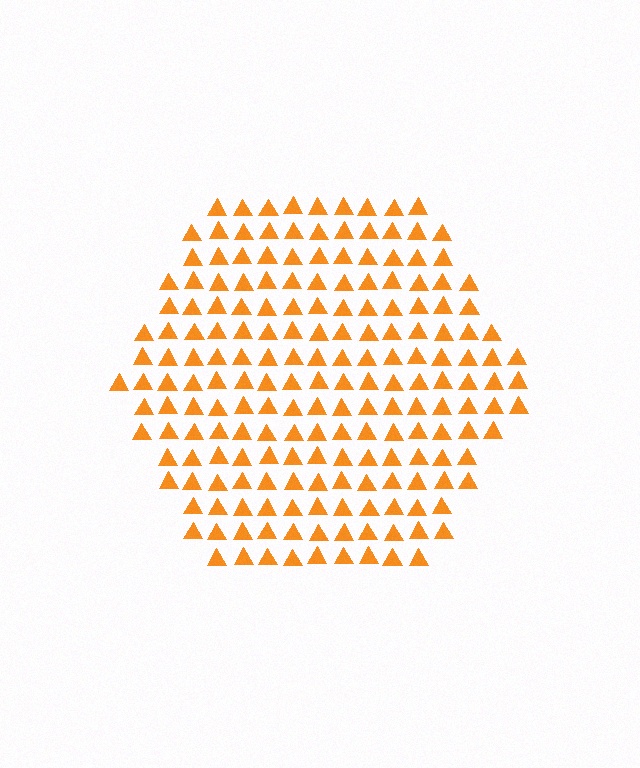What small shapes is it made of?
It is made of small triangles.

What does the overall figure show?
The overall figure shows a hexagon.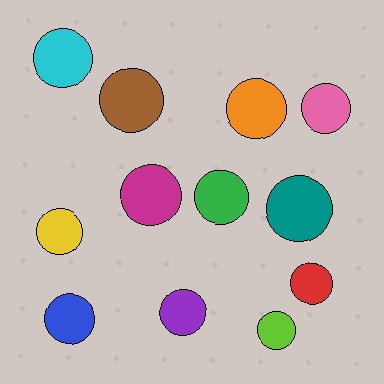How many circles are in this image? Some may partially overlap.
There are 12 circles.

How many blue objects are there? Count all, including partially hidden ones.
There is 1 blue object.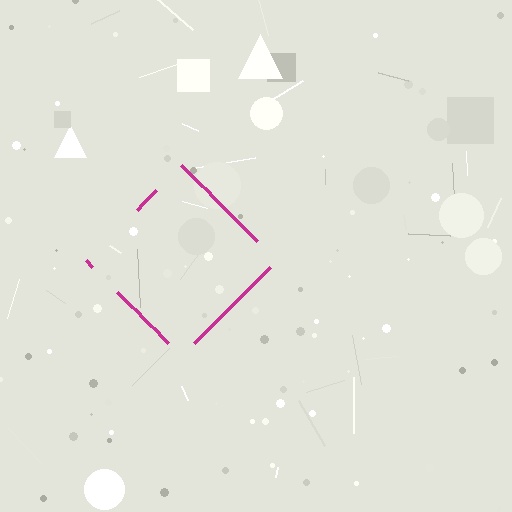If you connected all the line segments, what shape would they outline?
They would outline a diamond.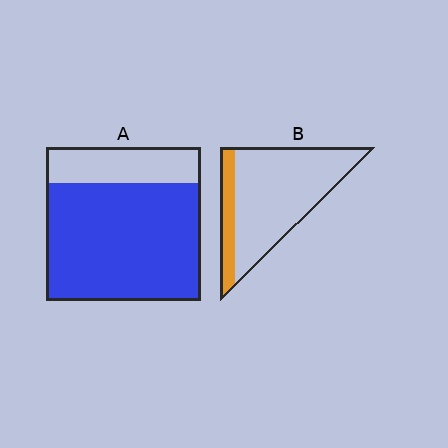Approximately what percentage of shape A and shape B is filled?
A is approximately 75% and B is approximately 20%.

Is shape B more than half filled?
No.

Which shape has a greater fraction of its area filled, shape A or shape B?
Shape A.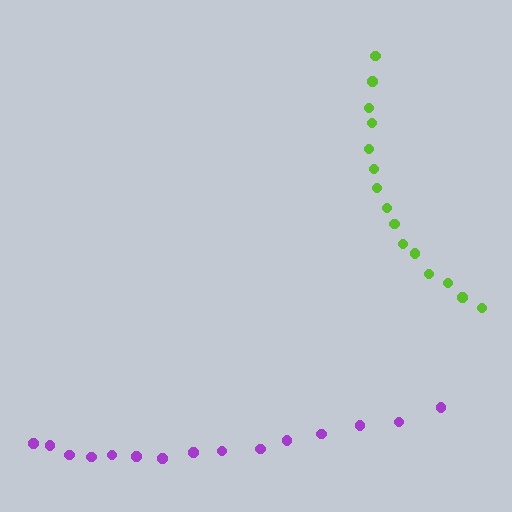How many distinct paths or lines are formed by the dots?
There are 2 distinct paths.